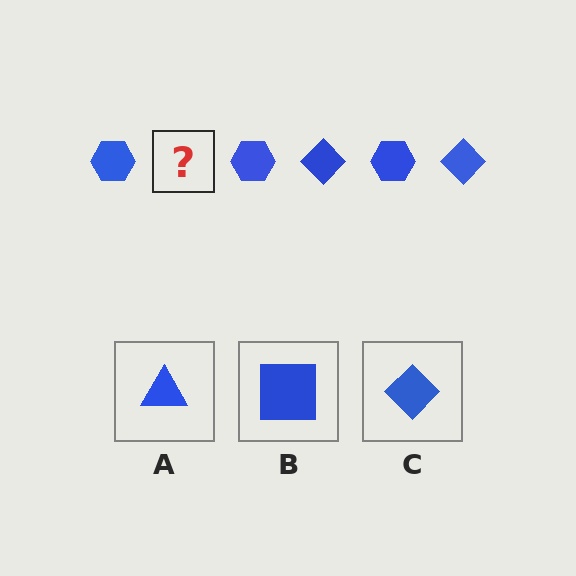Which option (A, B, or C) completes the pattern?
C.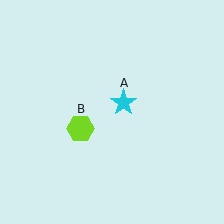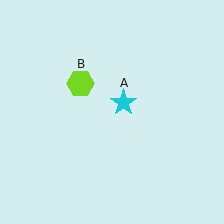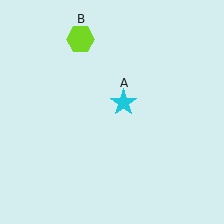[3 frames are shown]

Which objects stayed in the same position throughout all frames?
Cyan star (object A) remained stationary.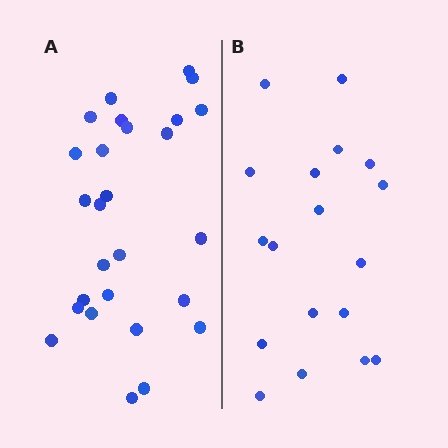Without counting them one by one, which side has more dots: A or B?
Region A (the left region) has more dots.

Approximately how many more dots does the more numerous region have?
Region A has roughly 8 or so more dots than region B.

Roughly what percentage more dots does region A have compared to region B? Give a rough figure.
About 50% more.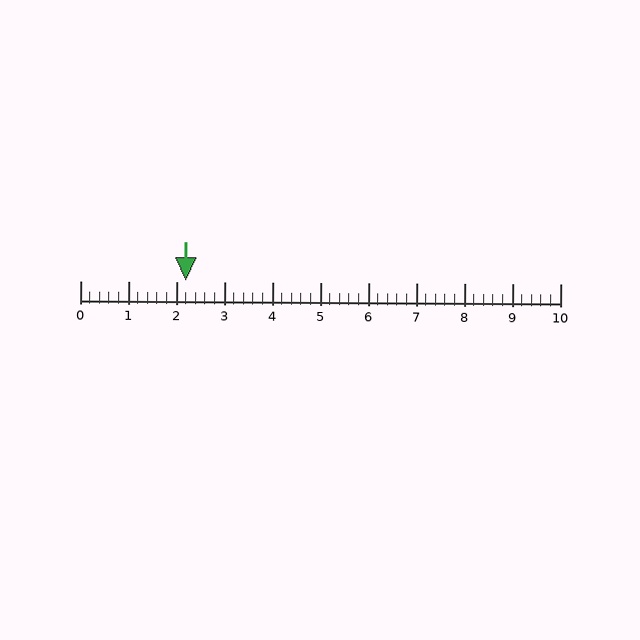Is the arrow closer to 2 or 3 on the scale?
The arrow is closer to 2.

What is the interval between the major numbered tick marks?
The major tick marks are spaced 1 units apart.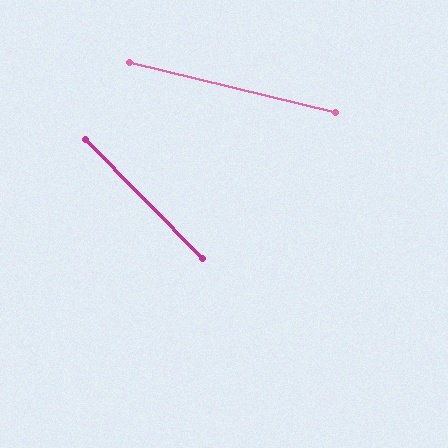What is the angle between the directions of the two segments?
Approximately 32 degrees.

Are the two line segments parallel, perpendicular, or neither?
Neither parallel nor perpendicular — they differ by about 32°.